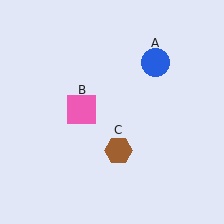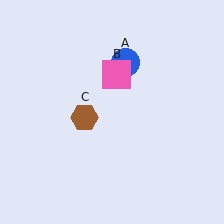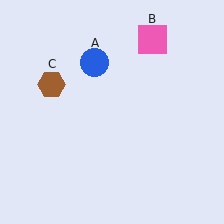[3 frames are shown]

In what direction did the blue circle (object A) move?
The blue circle (object A) moved left.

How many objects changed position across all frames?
3 objects changed position: blue circle (object A), pink square (object B), brown hexagon (object C).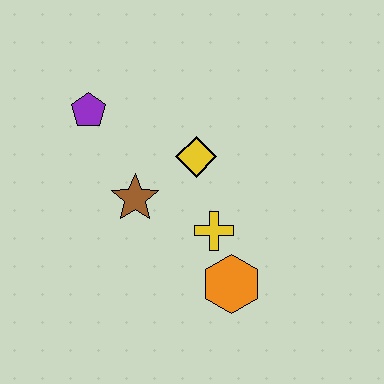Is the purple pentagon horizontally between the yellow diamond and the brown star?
No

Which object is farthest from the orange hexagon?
The purple pentagon is farthest from the orange hexagon.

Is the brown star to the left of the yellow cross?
Yes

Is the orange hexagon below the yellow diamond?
Yes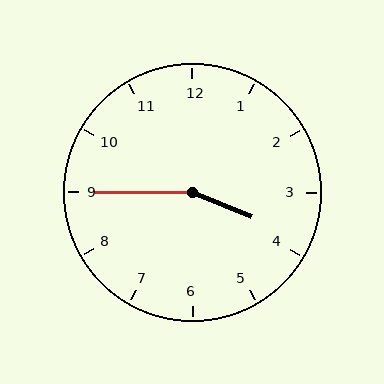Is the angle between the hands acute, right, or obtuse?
It is obtuse.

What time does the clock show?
3:45.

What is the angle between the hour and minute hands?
Approximately 158 degrees.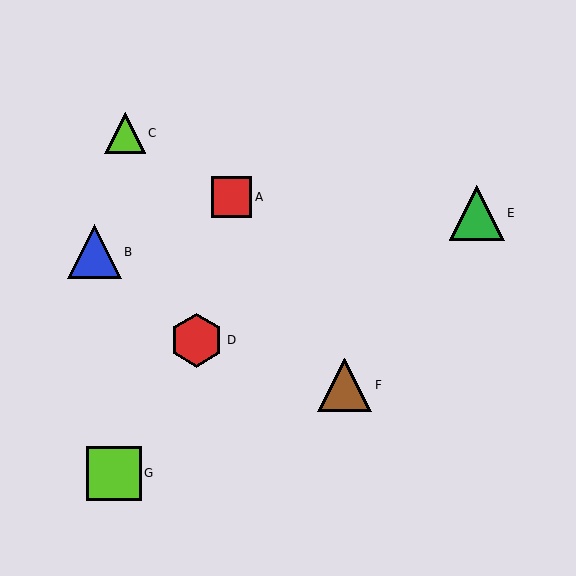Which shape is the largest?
The green triangle (labeled E) is the largest.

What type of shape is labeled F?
Shape F is a brown triangle.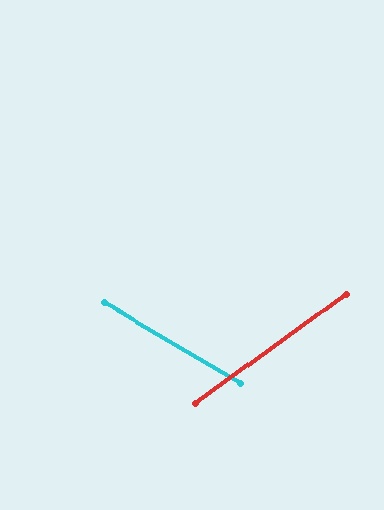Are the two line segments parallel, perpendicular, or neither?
Neither parallel nor perpendicular — they differ by about 66°.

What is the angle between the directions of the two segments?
Approximately 66 degrees.